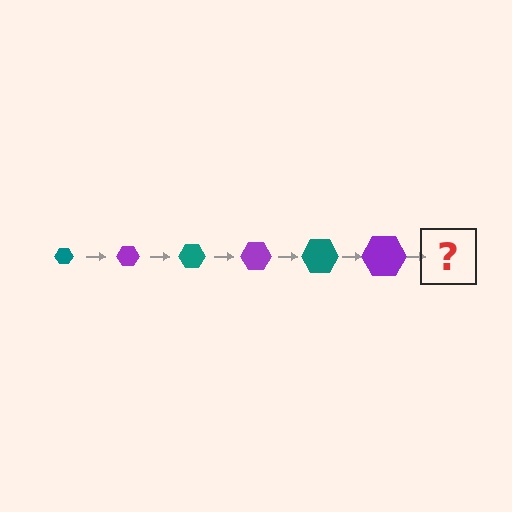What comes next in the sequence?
The next element should be a teal hexagon, larger than the previous one.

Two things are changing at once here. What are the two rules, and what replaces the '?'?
The two rules are that the hexagon grows larger each step and the color cycles through teal and purple. The '?' should be a teal hexagon, larger than the previous one.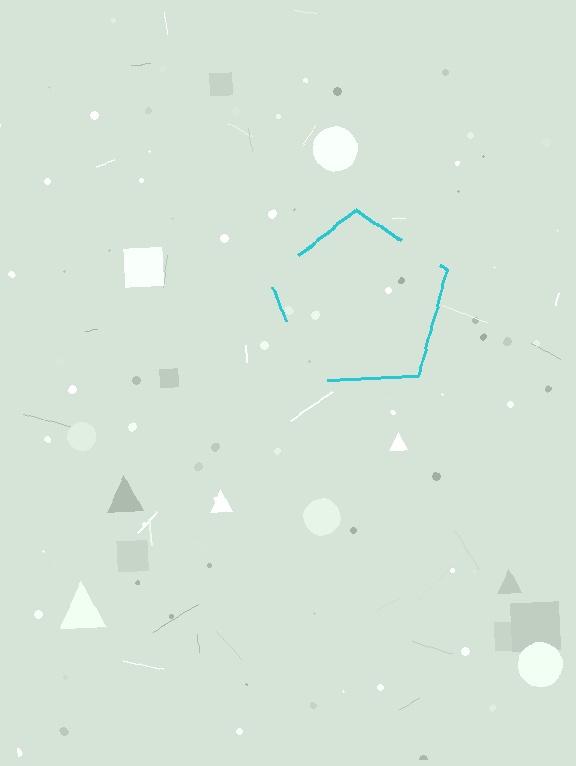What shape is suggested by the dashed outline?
The dashed outline suggests a pentagon.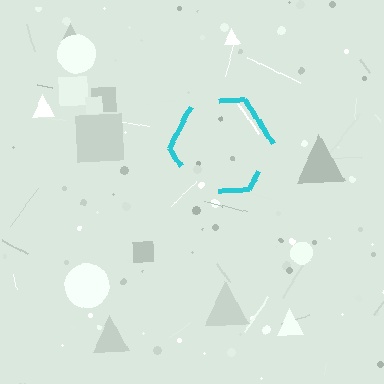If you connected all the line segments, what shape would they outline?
They would outline a hexagon.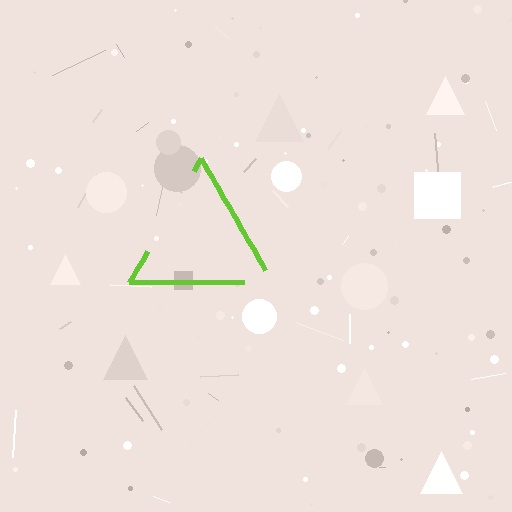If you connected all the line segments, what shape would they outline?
They would outline a triangle.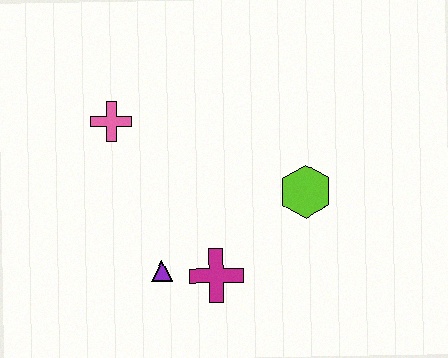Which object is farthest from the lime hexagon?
The pink cross is farthest from the lime hexagon.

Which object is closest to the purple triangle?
The magenta cross is closest to the purple triangle.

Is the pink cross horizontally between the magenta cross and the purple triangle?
No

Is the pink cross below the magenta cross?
No